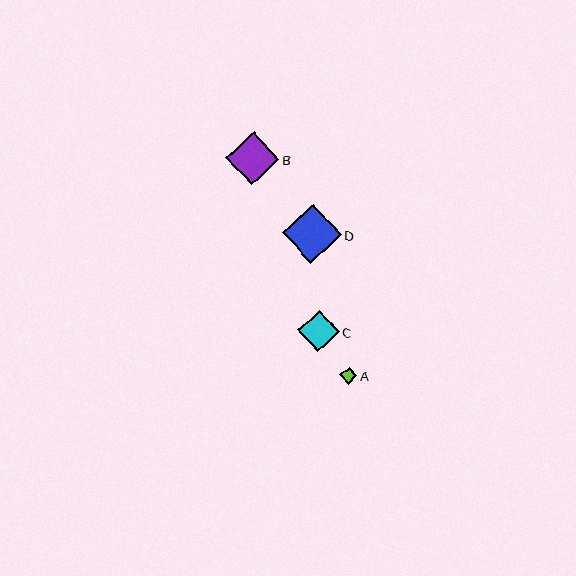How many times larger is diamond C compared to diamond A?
Diamond C is approximately 2.5 times the size of diamond A.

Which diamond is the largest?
Diamond D is the largest with a size of approximately 59 pixels.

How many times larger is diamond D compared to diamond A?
Diamond D is approximately 3.6 times the size of diamond A.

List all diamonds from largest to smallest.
From largest to smallest: D, B, C, A.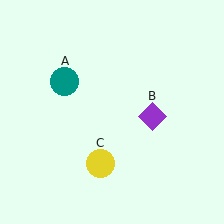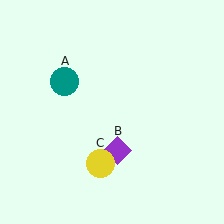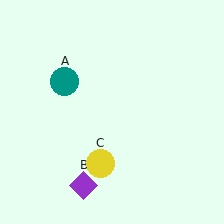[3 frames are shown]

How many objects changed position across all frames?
1 object changed position: purple diamond (object B).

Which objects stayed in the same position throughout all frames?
Teal circle (object A) and yellow circle (object C) remained stationary.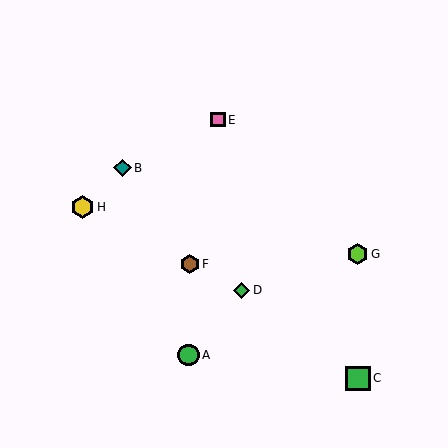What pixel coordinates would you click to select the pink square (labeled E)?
Click at (218, 120) to select the pink square E.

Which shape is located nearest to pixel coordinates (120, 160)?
The teal diamond (labeled B) at (122, 168) is nearest to that location.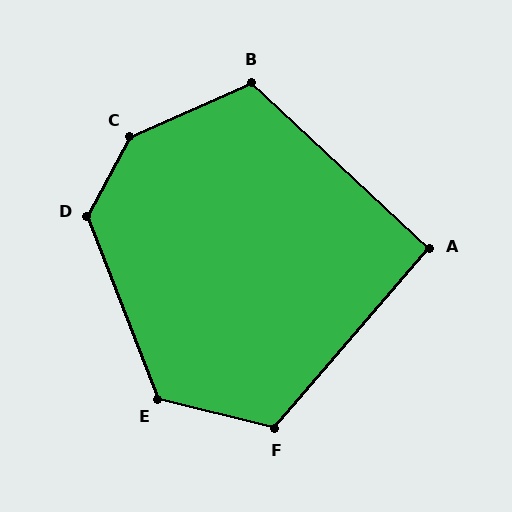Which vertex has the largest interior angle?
C, at approximately 142 degrees.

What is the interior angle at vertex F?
Approximately 116 degrees (obtuse).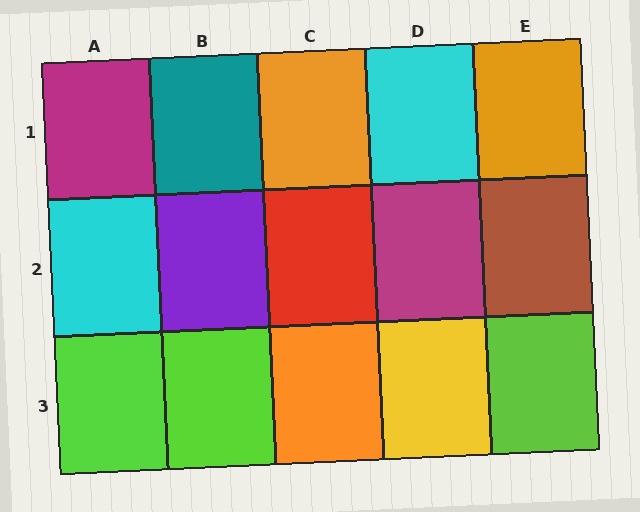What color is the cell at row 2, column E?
Brown.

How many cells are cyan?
2 cells are cyan.